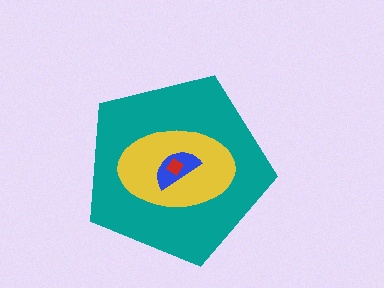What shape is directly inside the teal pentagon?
The yellow ellipse.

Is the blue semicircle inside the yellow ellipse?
Yes.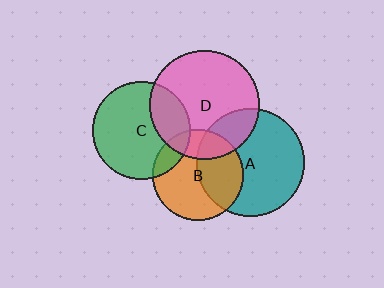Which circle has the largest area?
Circle D (pink).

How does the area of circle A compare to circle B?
Approximately 1.4 times.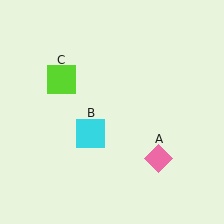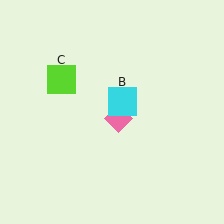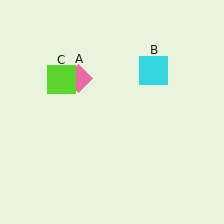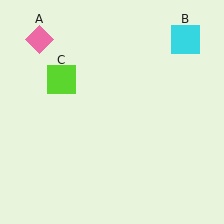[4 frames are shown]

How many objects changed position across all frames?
2 objects changed position: pink diamond (object A), cyan square (object B).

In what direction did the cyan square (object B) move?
The cyan square (object B) moved up and to the right.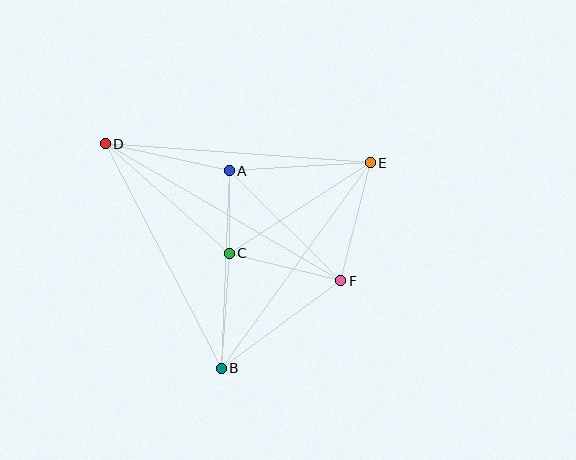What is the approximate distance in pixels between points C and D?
The distance between C and D is approximately 165 pixels.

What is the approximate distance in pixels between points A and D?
The distance between A and D is approximately 127 pixels.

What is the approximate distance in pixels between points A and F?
The distance between A and F is approximately 156 pixels.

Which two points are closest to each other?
Points A and C are closest to each other.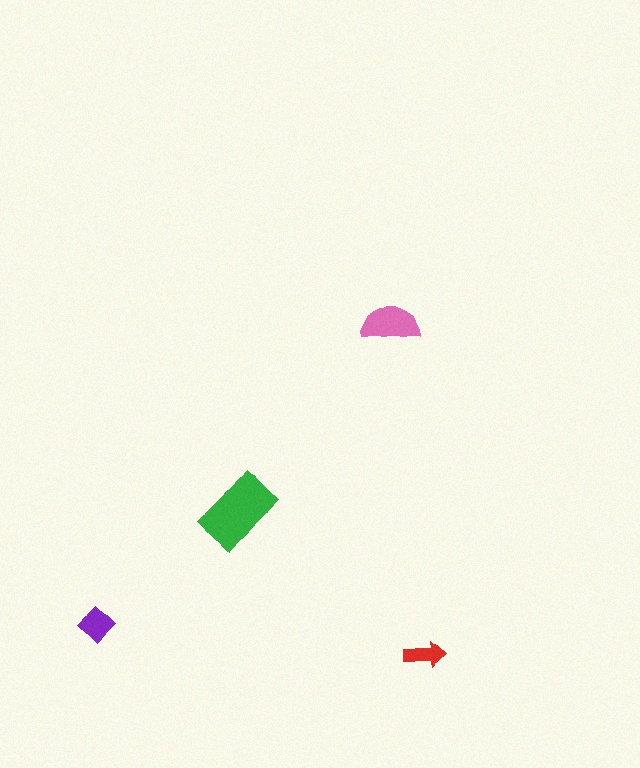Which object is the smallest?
The red arrow.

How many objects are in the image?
There are 4 objects in the image.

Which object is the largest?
The green rectangle.